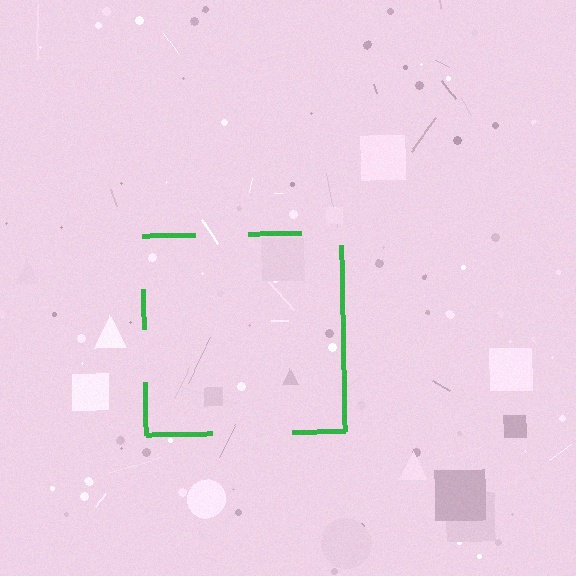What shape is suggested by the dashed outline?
The dashed outline suggests a square.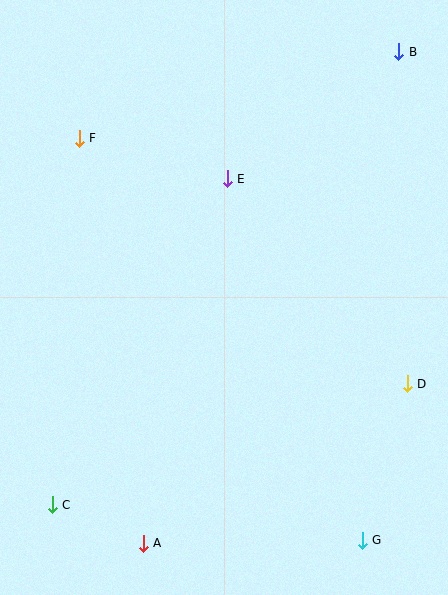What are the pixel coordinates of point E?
Point E is at (227, 179).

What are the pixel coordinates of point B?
Point B is at (399, 52).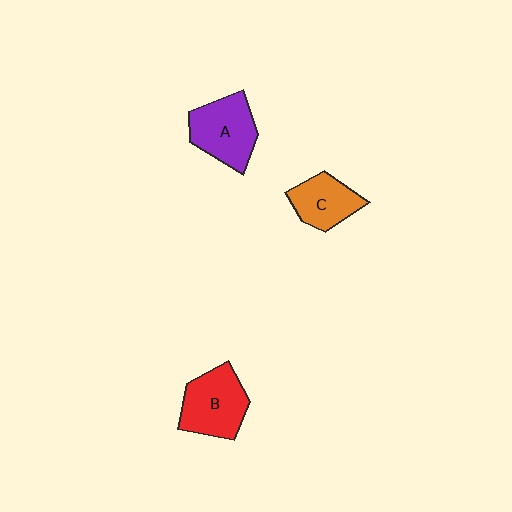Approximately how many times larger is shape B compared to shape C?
Approximately 1.3 times.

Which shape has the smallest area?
Shape C (orange).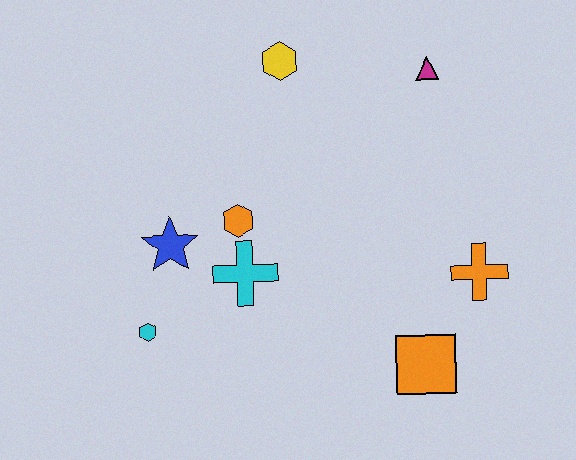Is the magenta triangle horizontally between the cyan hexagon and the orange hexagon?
No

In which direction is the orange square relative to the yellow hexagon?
The orange square is below the yellow hexagon.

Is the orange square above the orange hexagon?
No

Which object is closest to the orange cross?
The orange square is closest to the orange cross.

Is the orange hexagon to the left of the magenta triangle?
Yes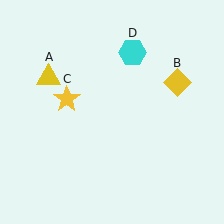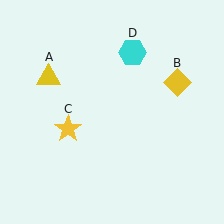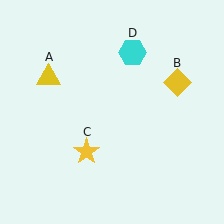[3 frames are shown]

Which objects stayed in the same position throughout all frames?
Yellow triangle (object A) and yellow diamond (object B) and cyan hexagon (object D) remained stationary.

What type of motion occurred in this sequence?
The yellow star (object C) rotated counterclockwise around the center of the scene.